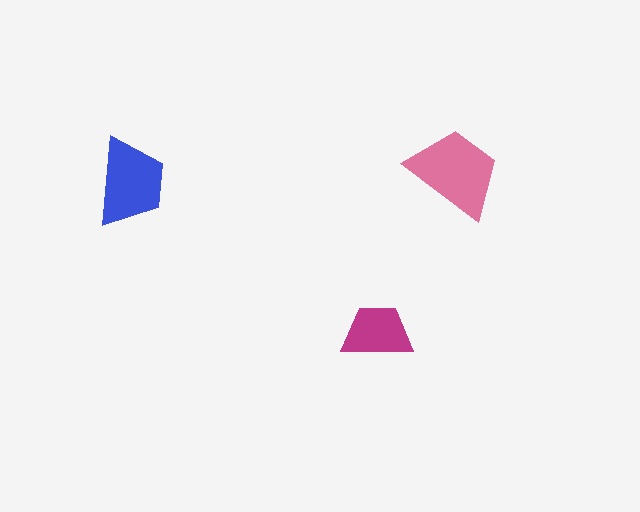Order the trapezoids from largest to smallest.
the pink one, the blue one, the magenta one.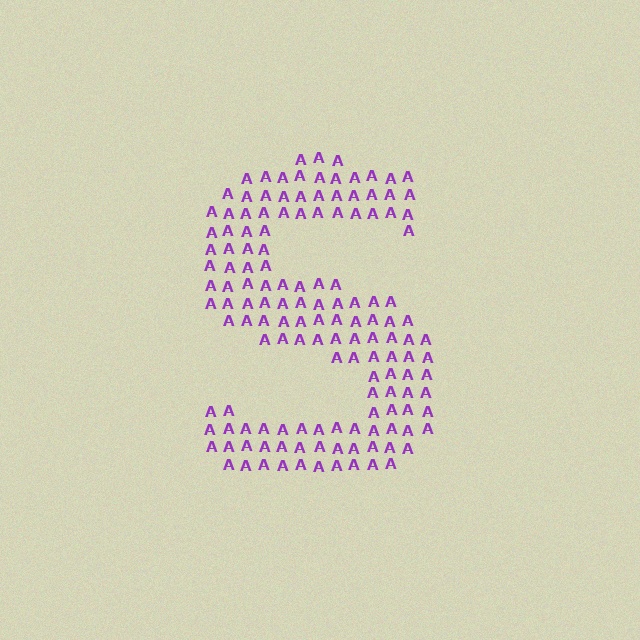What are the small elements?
The small elements are letter A's.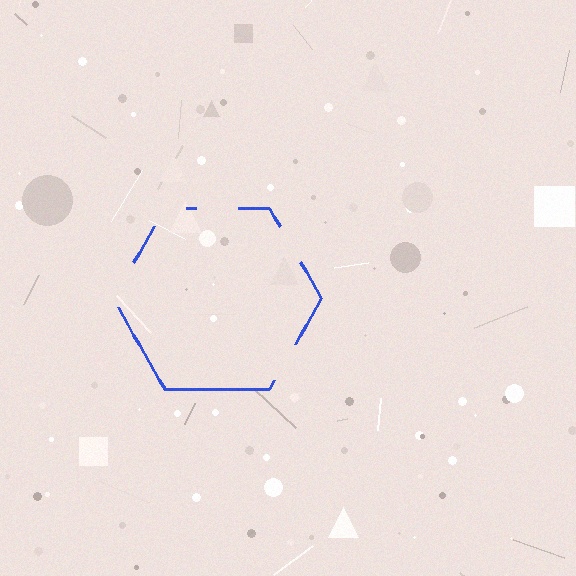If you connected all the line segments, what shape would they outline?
They would outline a hexagon.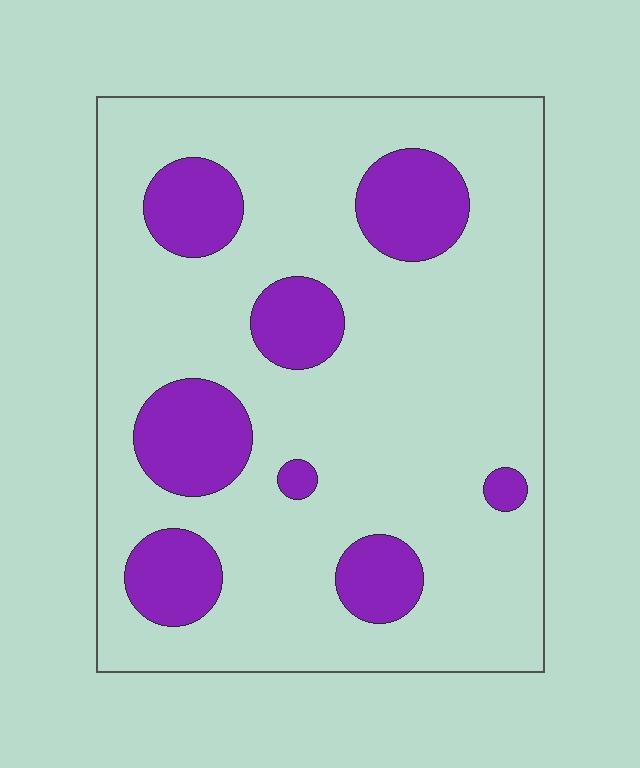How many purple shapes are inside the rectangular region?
8.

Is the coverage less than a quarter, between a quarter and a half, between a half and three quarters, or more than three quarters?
Less than a quarter.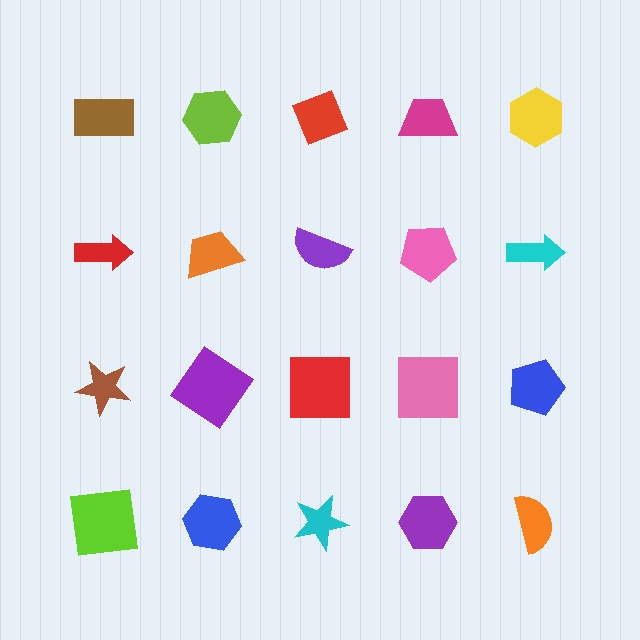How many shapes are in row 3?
5 shapes.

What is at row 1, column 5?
A yellow hexagon.